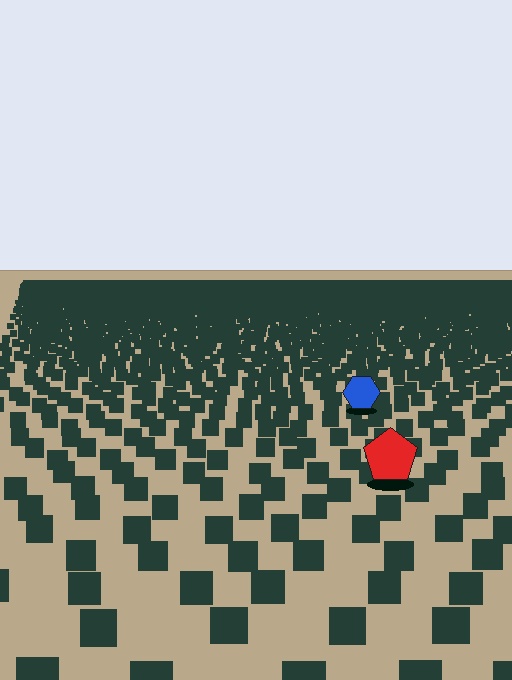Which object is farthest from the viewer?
The blue hexagon is farthest from the viewer. It appears smaller and the ground texture around it is denser.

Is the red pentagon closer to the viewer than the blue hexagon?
Yes. The red pentagon is closer — you can tell from the texture gradient: the ground texture is coarser near it.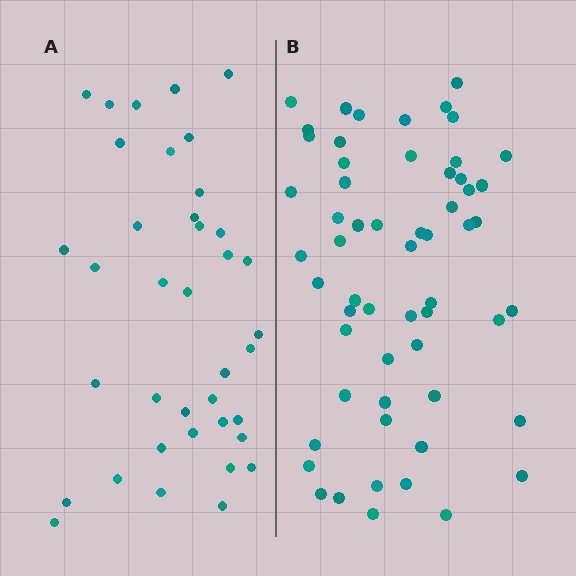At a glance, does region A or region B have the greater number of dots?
Region B (the right region) has more dots.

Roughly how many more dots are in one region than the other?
Region B has approximately 20 more dots than region A.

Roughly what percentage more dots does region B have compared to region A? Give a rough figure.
About 55% more.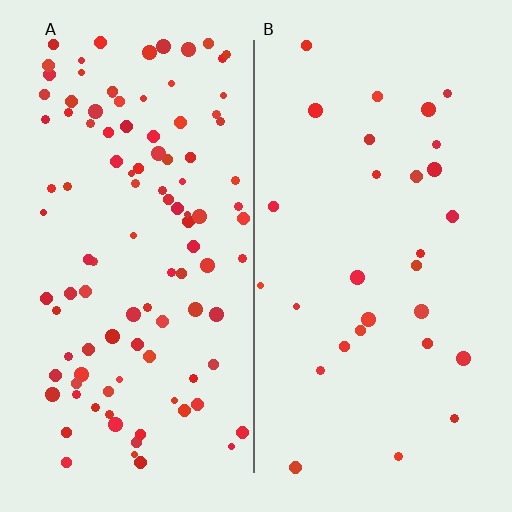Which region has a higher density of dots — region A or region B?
A (the left).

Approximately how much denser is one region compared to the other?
Approximately 3.6× — region A over region B.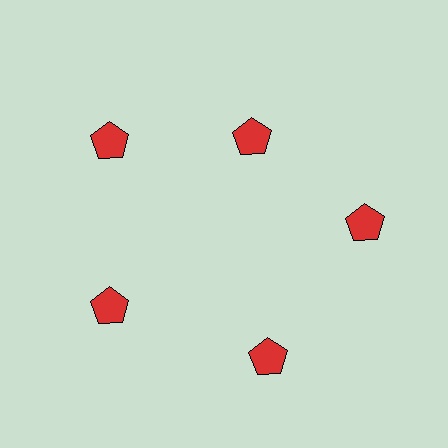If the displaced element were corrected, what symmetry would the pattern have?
It would have 5-fold rotational symmetry — the pattern would map onto itself every 72 degrees.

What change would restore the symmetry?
The symmetry would be restored by moving it outward, back onto the ring so that all 5 pentagons sit at equal angles and equal distance from the center.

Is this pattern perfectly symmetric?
No. The 5 red pentagons are arranged in a ring, but one element near the 1 o'clock position is pulled inward toward the center, breaking the 5-fold rotational symmetry.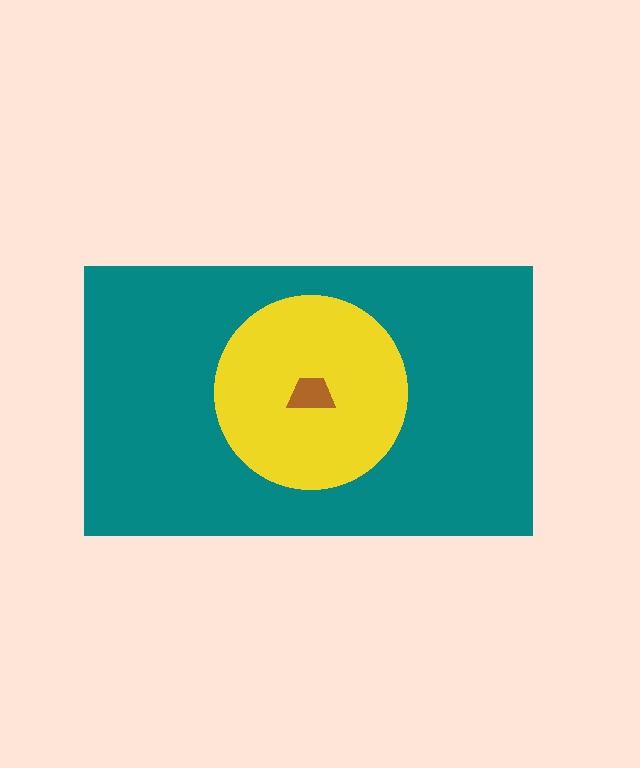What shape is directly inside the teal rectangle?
The yellow circle.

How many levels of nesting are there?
3.